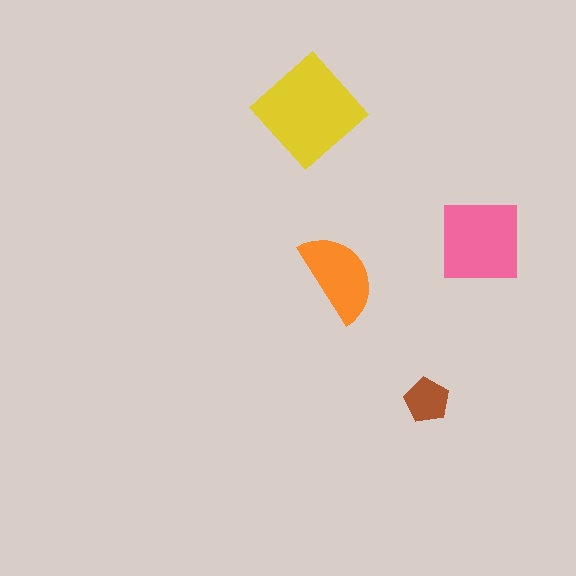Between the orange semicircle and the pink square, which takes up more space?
The pink square.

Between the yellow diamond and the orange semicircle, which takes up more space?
The yellow diamond.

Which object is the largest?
The yellow diamond.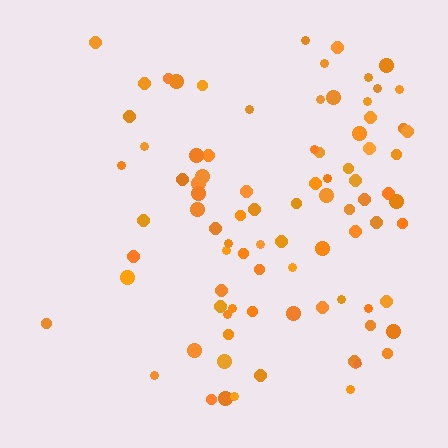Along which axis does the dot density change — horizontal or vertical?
Horizontal.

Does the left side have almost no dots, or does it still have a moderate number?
Still a moderate number, just noticeably fewer than the right.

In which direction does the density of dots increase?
From left to right, with the right side densest.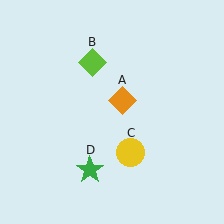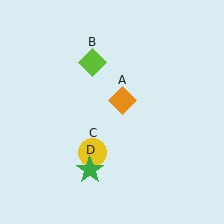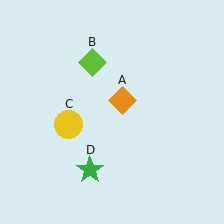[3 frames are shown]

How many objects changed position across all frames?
1 object changed position: yellow circle (object C).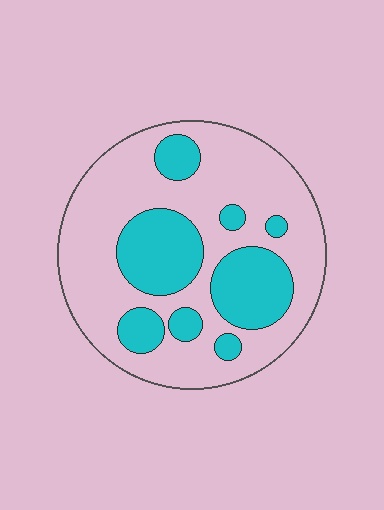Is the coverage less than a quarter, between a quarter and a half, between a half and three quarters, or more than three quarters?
Between a quarter and a half.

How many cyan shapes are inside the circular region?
8.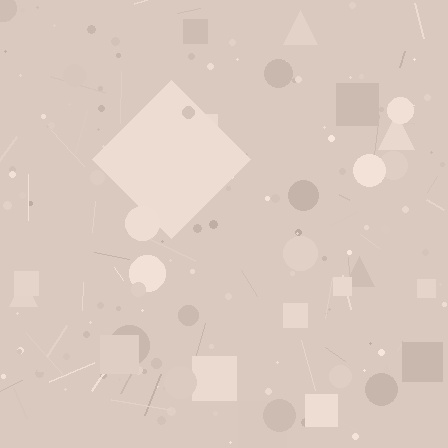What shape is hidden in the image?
A diamond is hidden in the image.